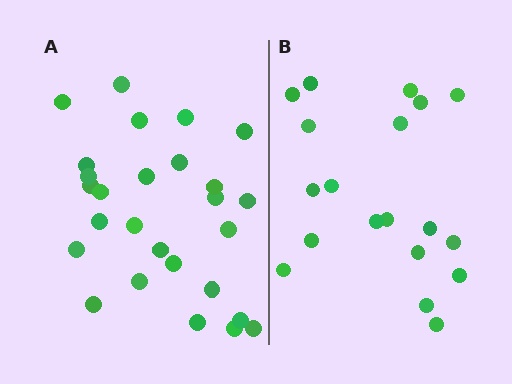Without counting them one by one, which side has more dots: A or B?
Region A (the left region) has more dots.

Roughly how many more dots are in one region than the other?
Region A has roughly 8 or so more dots than region B.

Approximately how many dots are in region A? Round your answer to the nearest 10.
About 30 dots. (The exact count is 27, which rounds to 30.)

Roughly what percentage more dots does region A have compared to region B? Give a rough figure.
About 40% more.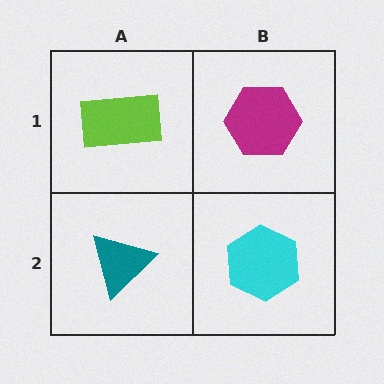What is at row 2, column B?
A cyan hexagon.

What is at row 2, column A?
A teal triangle.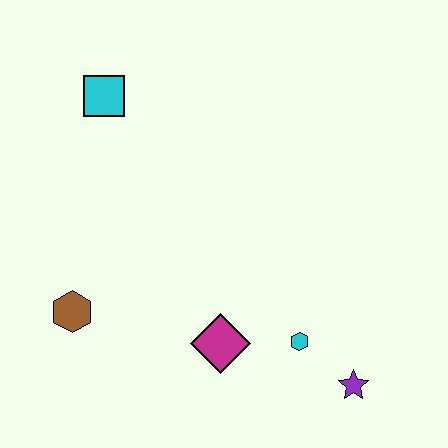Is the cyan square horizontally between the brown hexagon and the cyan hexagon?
Yes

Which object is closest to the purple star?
The cyan hexagon is closest to the purple star.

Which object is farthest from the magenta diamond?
The cyan square is farthest from the magenta diamond.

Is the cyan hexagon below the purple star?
No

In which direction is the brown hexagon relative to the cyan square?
The brown hexagon is below the cyan square.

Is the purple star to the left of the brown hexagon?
No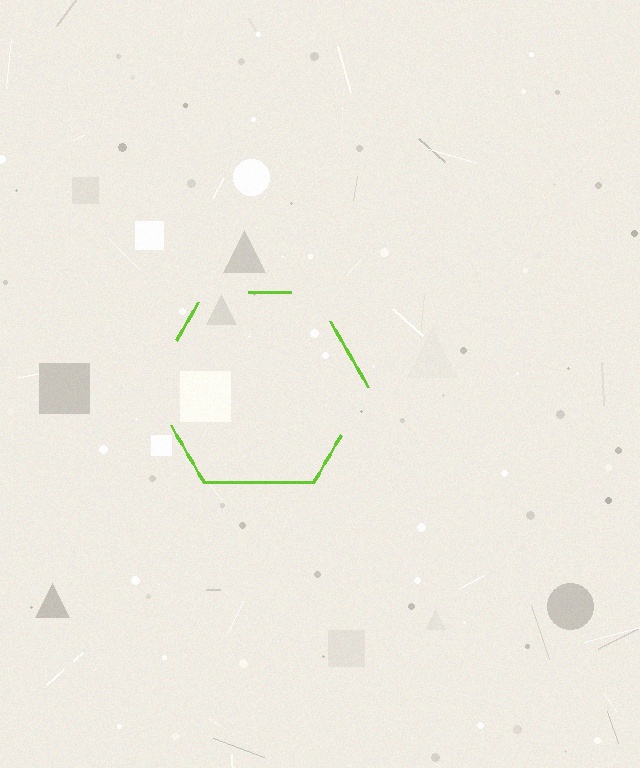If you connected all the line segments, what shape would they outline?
They would outline a hexagon.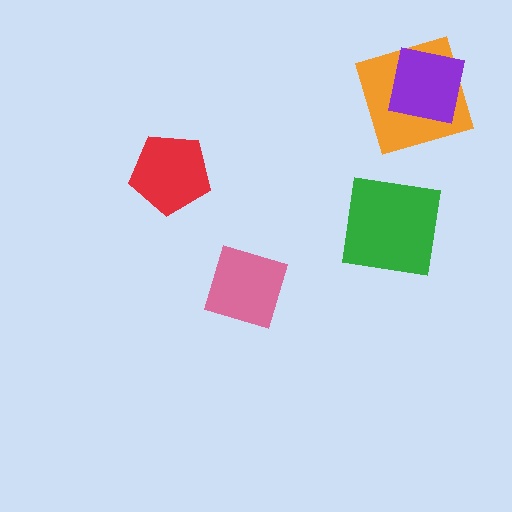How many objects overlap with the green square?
0 objects overlap with the green square.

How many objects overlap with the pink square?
0 objects overlap with the pink square.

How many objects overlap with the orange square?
1 object overlaps with the orange square.